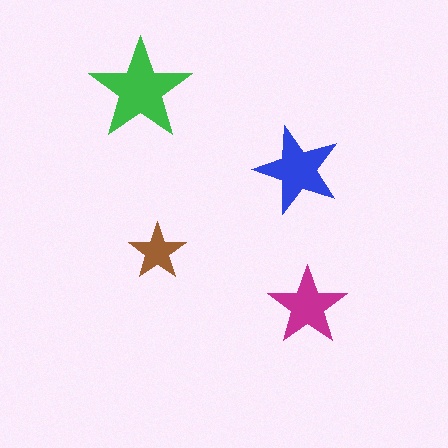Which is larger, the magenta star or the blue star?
The blue one.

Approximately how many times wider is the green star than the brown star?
About 2 times wider.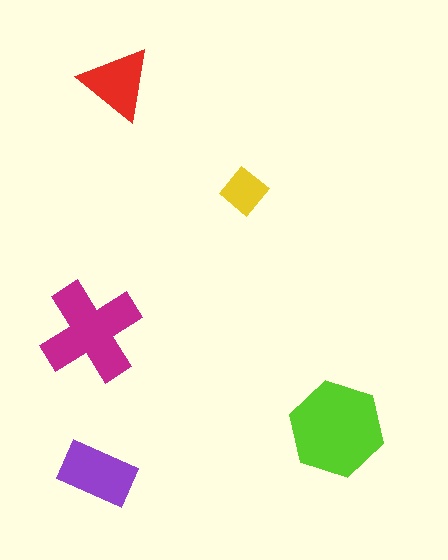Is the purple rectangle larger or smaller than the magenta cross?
Smaller.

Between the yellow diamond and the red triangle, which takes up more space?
The red triangle.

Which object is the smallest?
The yellow diamond.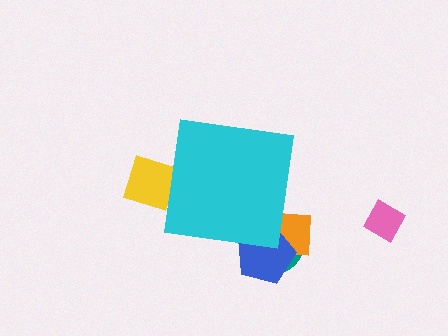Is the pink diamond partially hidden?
No, the pink diamond is fully visible.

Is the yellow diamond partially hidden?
Yes, the yellow diamond is partially hidden behind the cyan square.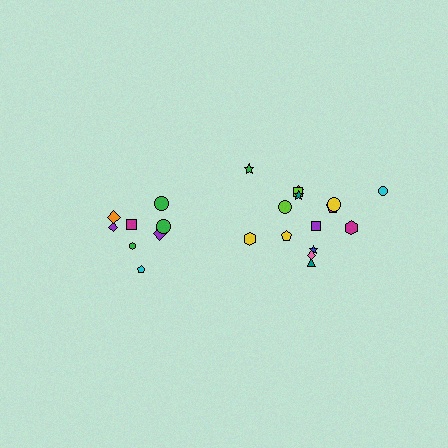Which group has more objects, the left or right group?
The right group.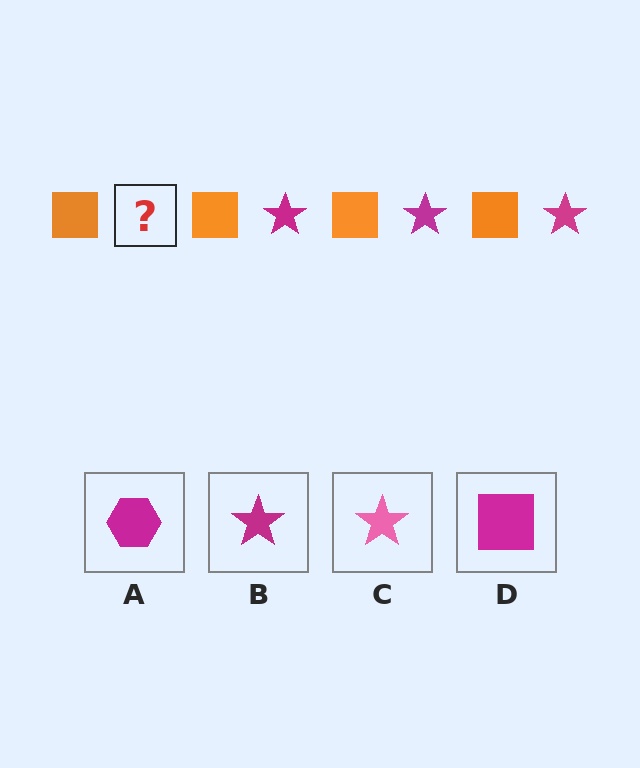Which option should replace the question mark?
Option B.